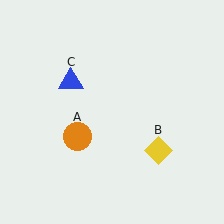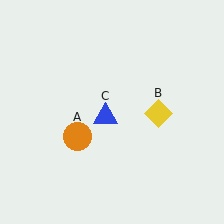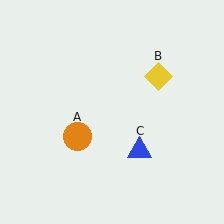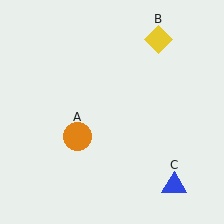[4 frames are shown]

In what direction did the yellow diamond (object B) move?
The yellow diamond (object B) moved up.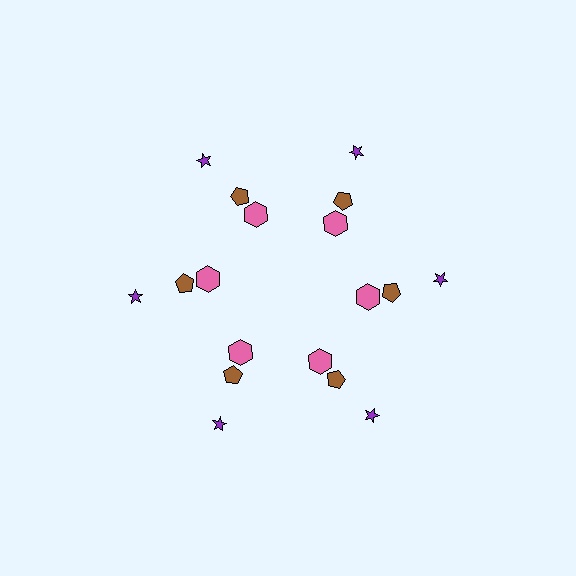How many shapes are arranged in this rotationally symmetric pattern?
There are 18 shapes, arranged in 6 groups of 3.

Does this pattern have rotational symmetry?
Yes, this pattern has 6-fold rotational symmetry. It looks the same after rotating 60 degrees around the center.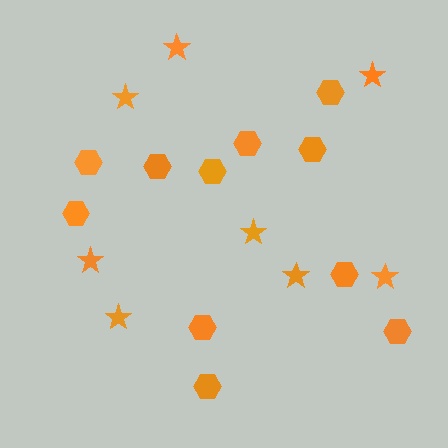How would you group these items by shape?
There are 2 groups: one group of stars (8) and one group of hexagons (11).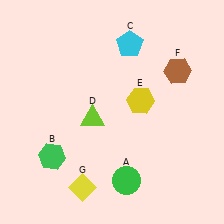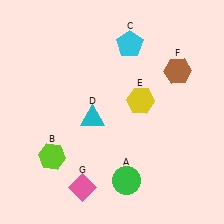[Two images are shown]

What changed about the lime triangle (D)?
In Image 1, D is lime. In Image 2, it changed to cyan.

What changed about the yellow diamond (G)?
In Image 1, G is yellow. In Image 2, it changed to pink.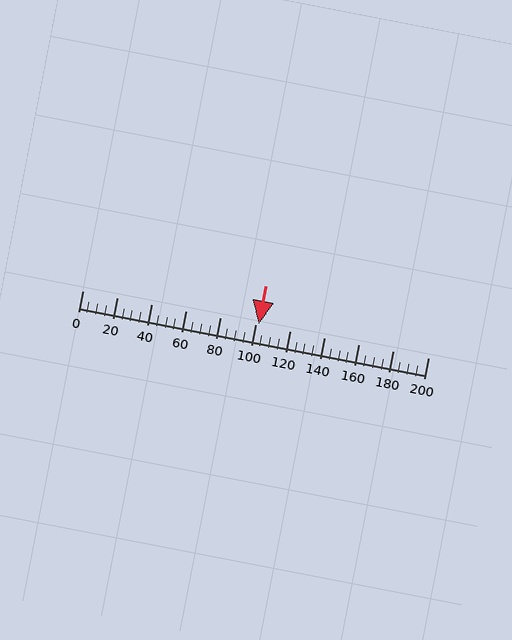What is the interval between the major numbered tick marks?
The major tick marks are spaced 20 units apart.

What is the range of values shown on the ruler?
The ruler shows values from 0 to 200.